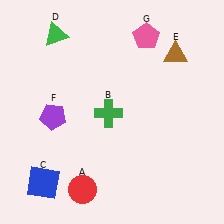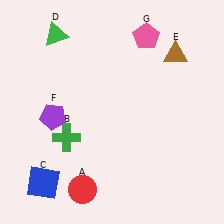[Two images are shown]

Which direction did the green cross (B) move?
The green cross (B) moved left.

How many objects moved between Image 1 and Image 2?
1 object moved between the two images.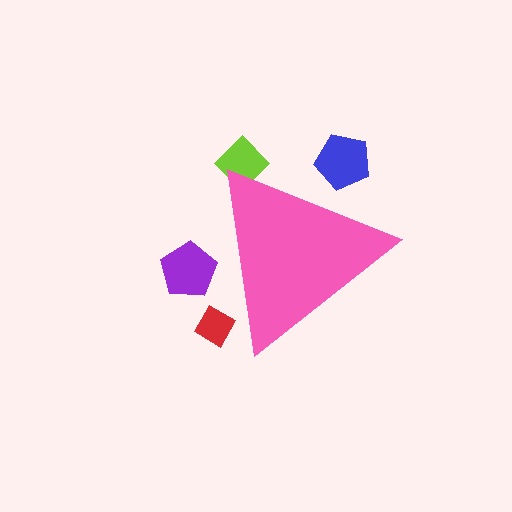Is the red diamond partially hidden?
Yes, the red diamond is partially hidden behind the pink triangle.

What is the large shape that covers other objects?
A pink triangle.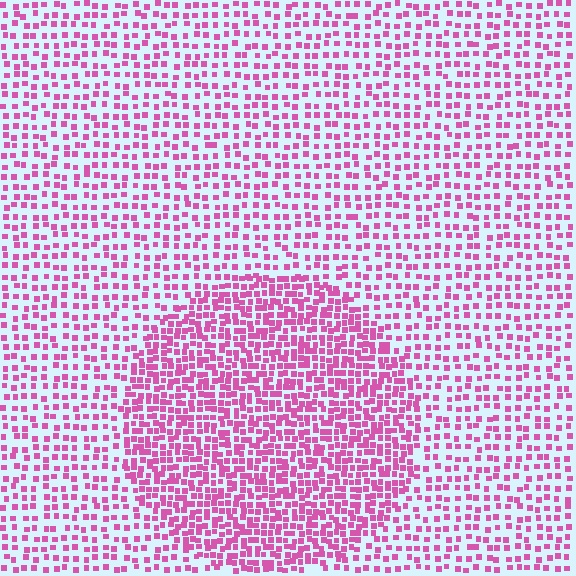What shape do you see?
I see a circle.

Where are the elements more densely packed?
The elements are more densely packed inside the circle boundary.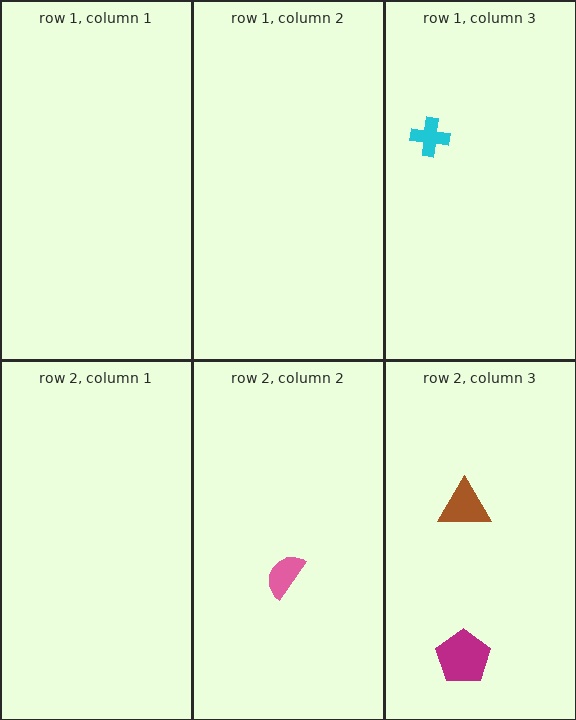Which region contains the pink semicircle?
The row 2, column 2 region.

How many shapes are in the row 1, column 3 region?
1.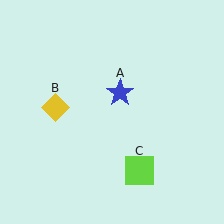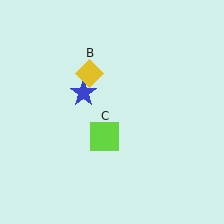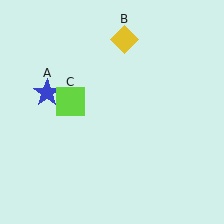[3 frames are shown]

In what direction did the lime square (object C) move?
The lime square (object C) moved up and to the left.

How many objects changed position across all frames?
3 objects changed position: blue star (object A), yellow diamond (object B), lime square (object C).